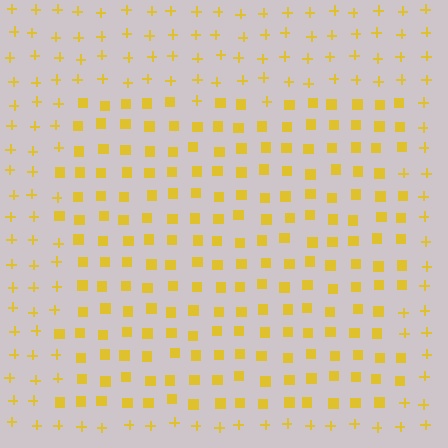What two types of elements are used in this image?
The image uses squares inside the rectangle region and plus signs outside it.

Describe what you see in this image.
The image is filled with small yellow elements arranged in a uniform grid. A rectangle-shaped region contains squares, while the surrounding area contains plus signs. The boundary is defined purely by the change in element shape.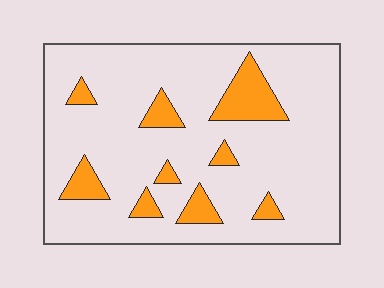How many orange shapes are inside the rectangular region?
9.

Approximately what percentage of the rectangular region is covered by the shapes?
Approximately 15%.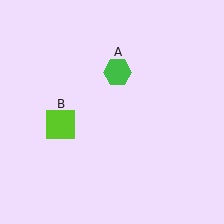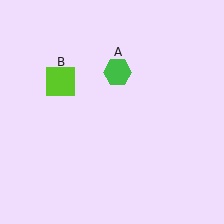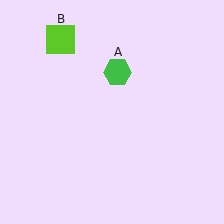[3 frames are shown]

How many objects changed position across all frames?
1 object changed position: lime square (object B).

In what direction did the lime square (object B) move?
The lime square (object B) moved up.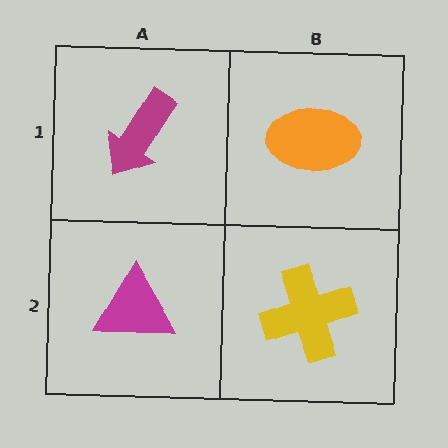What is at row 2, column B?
A yellow cross.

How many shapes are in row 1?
2 shapes.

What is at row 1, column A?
A magenta arrow.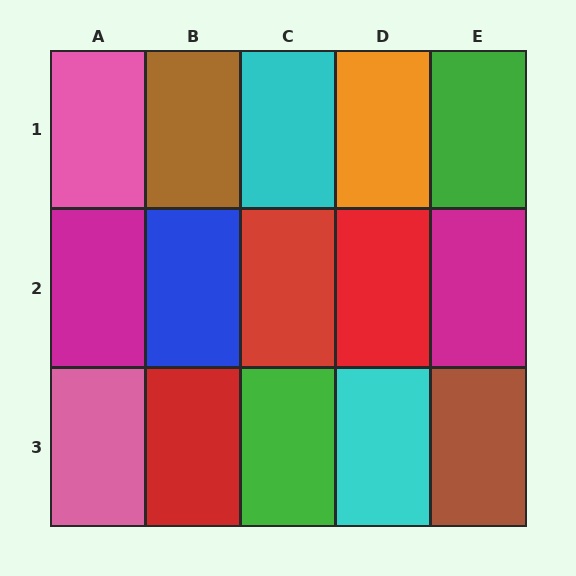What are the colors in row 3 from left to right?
Pink, red, green, cyan, brown.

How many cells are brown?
2 cells are brown.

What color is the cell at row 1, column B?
Brown.